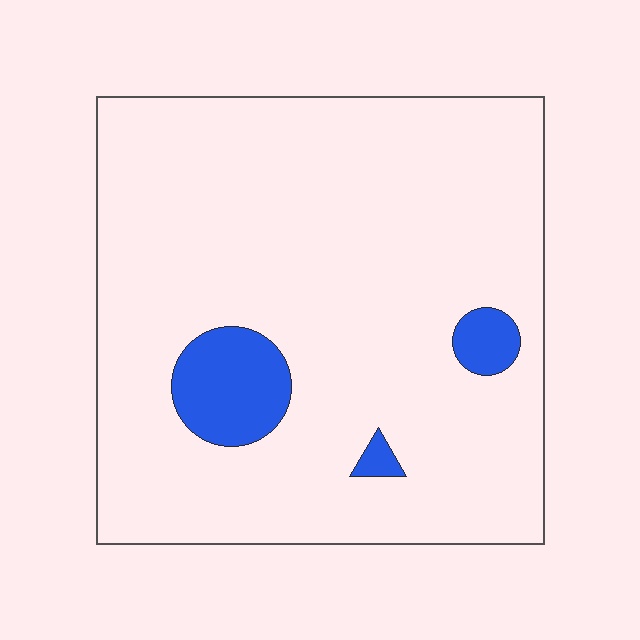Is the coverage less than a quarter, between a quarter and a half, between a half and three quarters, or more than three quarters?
Less than a quarter.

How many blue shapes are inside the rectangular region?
3.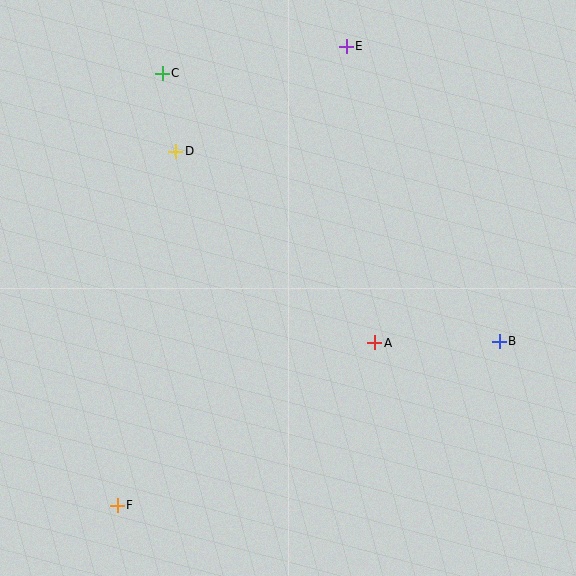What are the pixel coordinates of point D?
Point D is at (176, 151).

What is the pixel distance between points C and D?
The distance between C and D is 79 pixels.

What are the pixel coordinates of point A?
Point A is at (375, 343).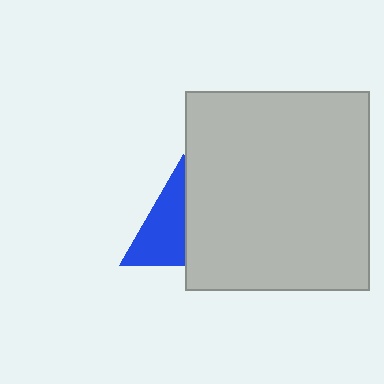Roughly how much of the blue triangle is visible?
About half of it is visible (roughly 53%).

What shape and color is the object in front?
The object in front is a light gray rectangle.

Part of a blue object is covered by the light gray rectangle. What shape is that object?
It is a triangle.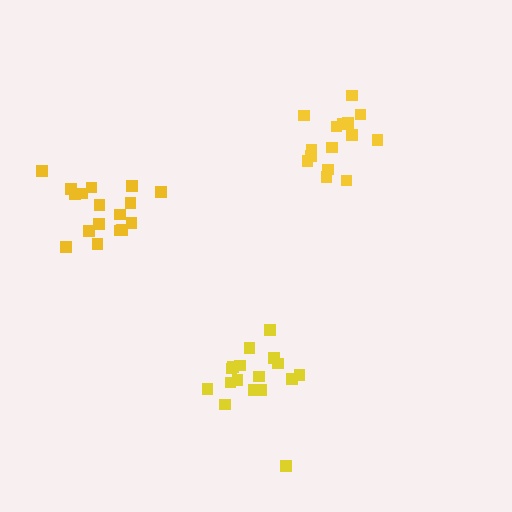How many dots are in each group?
Group 1: 17 dots, Group 2: 17 dots, Group 3: 15 dots (49 total).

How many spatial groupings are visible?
There are 3 spatial groupings.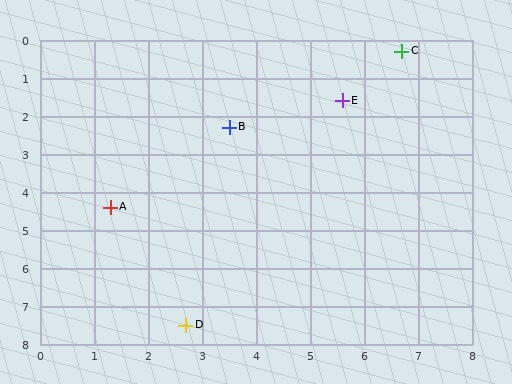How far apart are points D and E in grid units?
Points D and E are about 6.6 grid units apart.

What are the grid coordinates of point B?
Point B is at approximately (3.5, 2.3).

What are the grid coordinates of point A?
Point A is at approximately (1.3, 4.4).